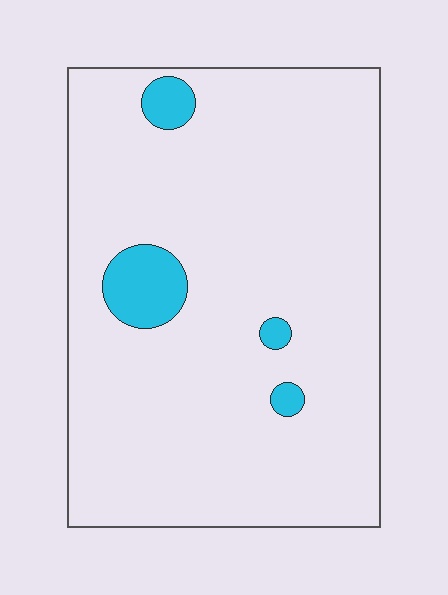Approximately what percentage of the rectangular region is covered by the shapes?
Approximately 5%.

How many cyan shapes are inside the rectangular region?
4.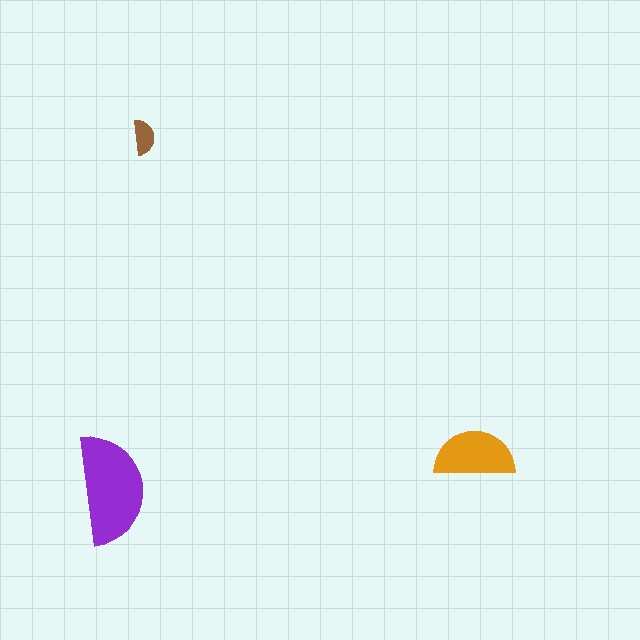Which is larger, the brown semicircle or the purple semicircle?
The purple one.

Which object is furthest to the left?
The purple semicircle is leftmost.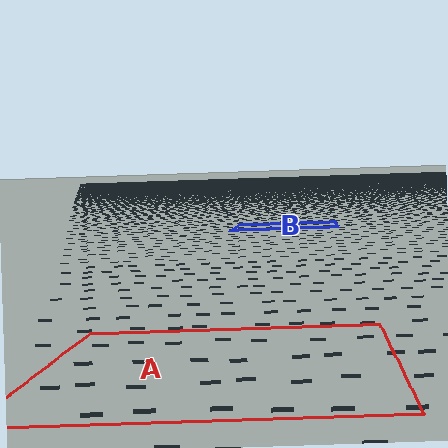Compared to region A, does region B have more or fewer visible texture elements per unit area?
Region B has more texture elements per unit area — they are packed more densely because it is farther away.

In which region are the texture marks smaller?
The texture marks are smaller in region B, because it is farther away.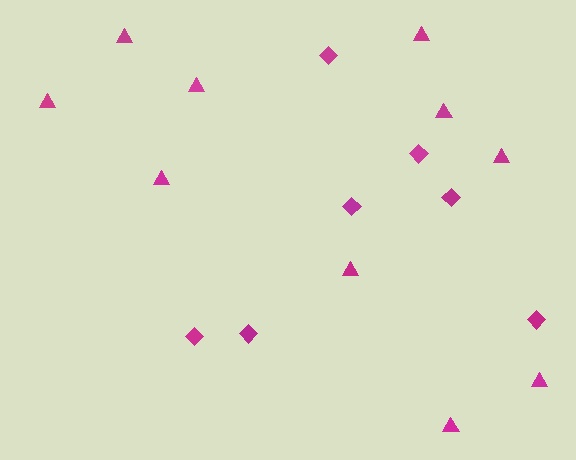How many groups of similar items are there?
There are 2 groups: one group of triangles (10) and one group of diamonds (7).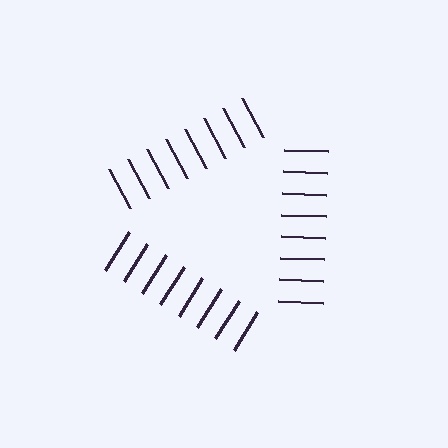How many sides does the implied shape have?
3 sides — the line-ends trace a triangle.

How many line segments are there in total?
24 — 8 along each of the 3 edges.